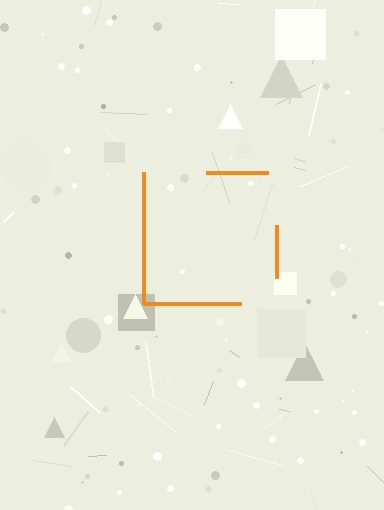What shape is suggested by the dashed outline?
The dashed outline suggests a square.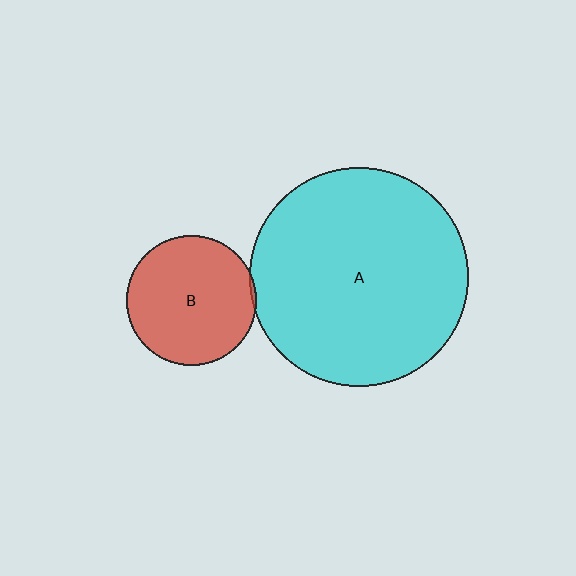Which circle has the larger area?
Circle A (cyan).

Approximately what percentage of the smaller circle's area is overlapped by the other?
Approximately 5%.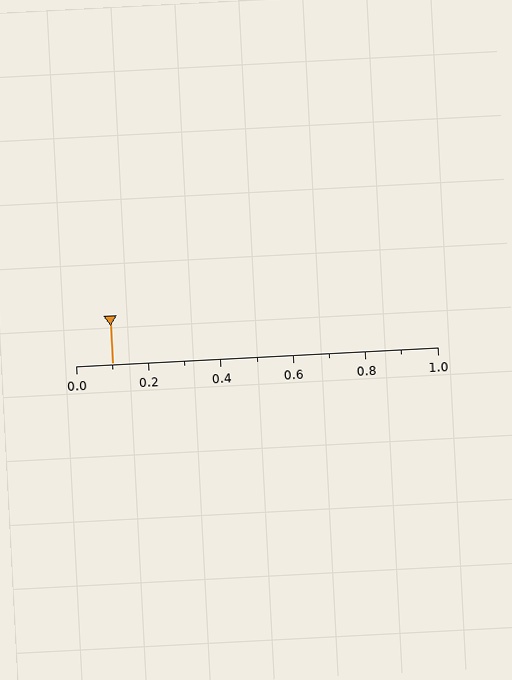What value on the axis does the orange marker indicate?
The marker indicates approximately 0.1.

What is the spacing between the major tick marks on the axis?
The major ticks are spaced 0.2 apart.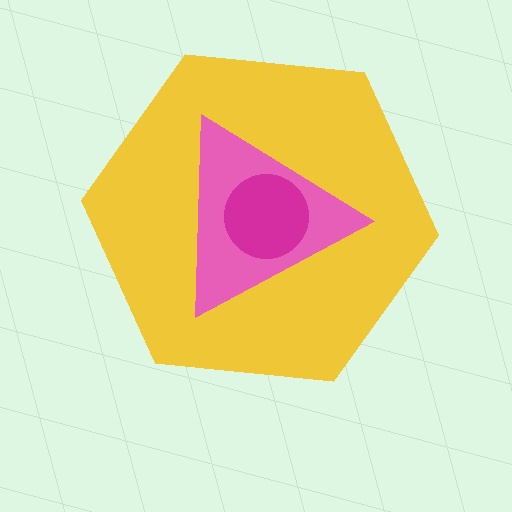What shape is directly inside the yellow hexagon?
The pink triangle.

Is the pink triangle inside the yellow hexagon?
Yes.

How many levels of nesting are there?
3.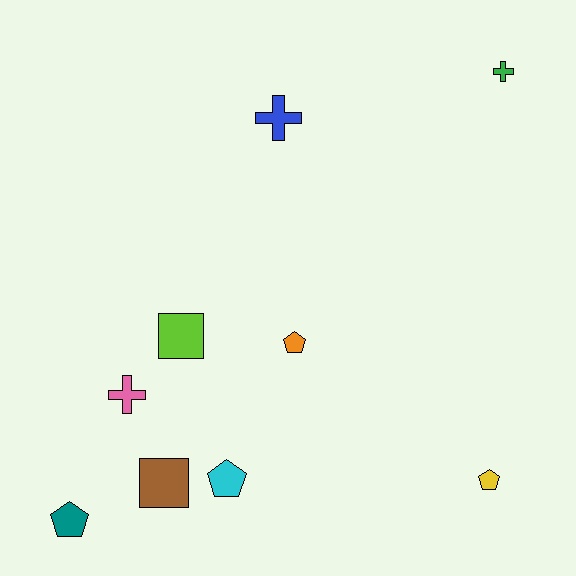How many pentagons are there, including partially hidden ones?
There are 4 pentagons.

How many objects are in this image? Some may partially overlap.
There are 9 objects.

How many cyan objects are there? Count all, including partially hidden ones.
There is 1 cyan object.